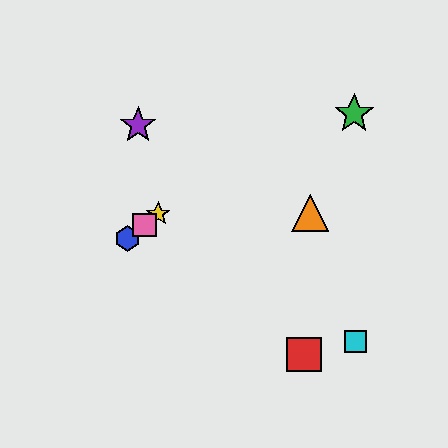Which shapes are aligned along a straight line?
The blue hexagon, the yellow star, the pink square are aligned along a straight line.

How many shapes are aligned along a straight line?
3 shapes (the blue hexagon, the yellow star, the pink square) are aligned along a straight line.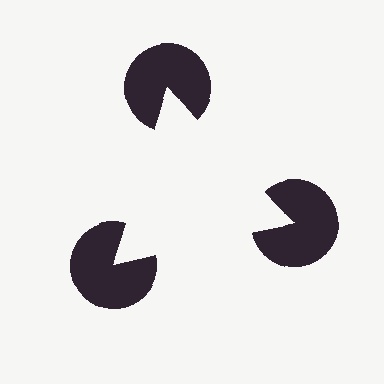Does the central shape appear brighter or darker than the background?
It typically appears slightly brighter than the background, even though no actual brightness change is drawn.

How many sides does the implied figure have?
3 sides.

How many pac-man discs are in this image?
There are 3 — one at each vertex of the illusory triangle.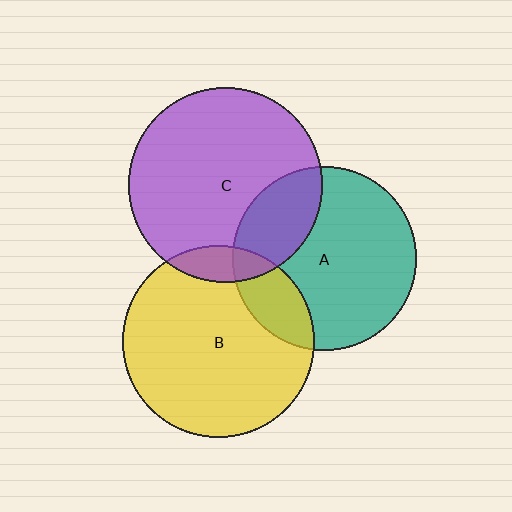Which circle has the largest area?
Circle C (purple).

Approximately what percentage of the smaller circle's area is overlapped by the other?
Approximately 20%.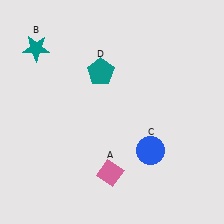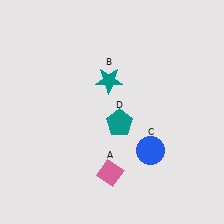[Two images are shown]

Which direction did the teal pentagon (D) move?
The teal pentagon (D) moved down.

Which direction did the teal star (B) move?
The teal star (B) moved right.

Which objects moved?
The objects that moved are: the teal star (B), the teal pentagon (D).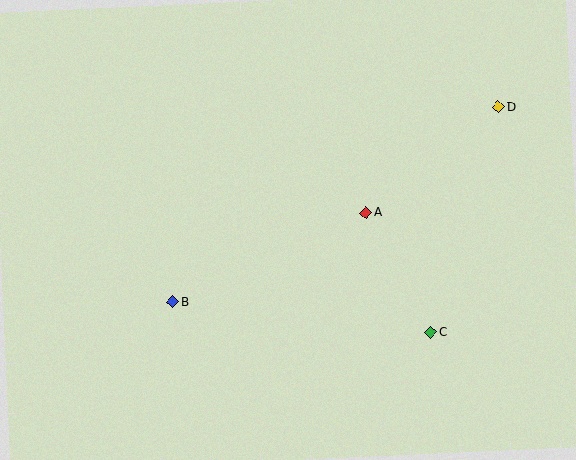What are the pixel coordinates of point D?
Point D is at (499, 107).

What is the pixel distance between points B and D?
The distance between B and D is 379 pixels.